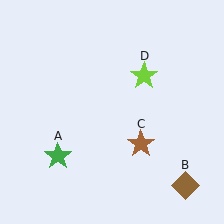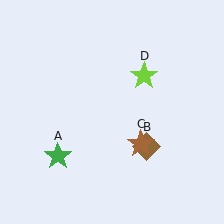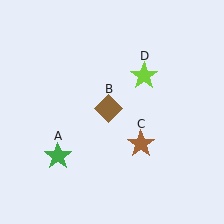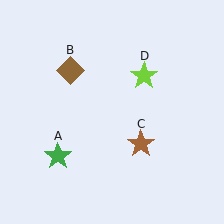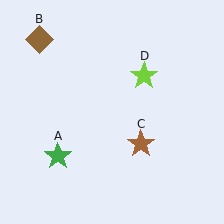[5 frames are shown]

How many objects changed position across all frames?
1 object changed position: brown diamond (object B).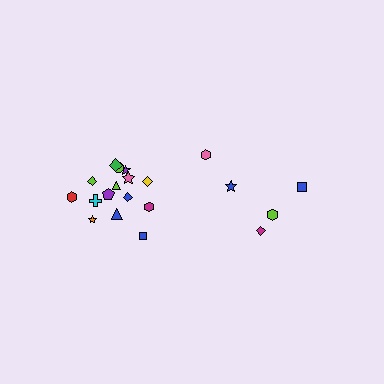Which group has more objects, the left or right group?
The left group.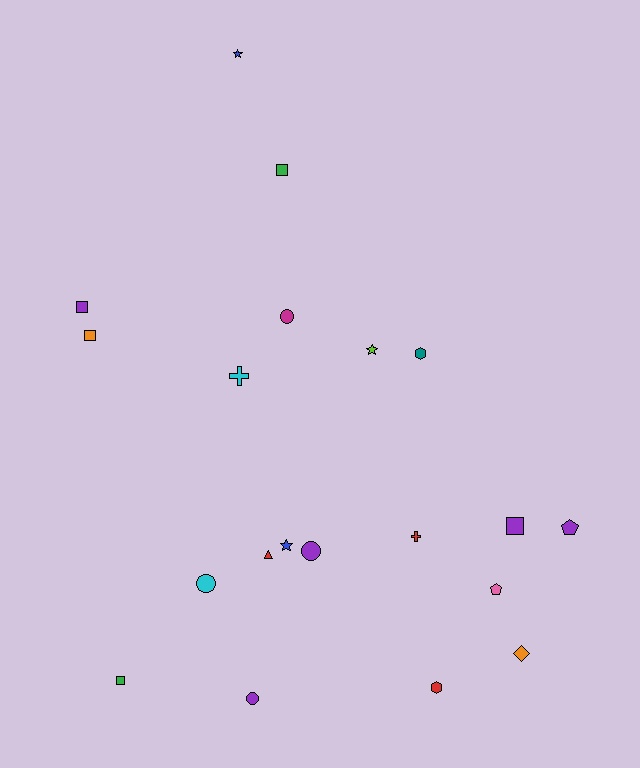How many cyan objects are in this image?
There are 2 cyan objects.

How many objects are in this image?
There are 20 objects.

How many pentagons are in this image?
There are 2 pentagons.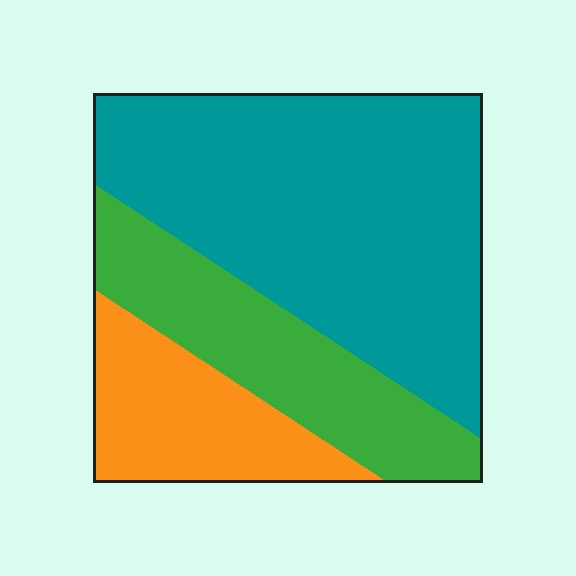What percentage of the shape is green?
Green takes up between a quarter and a half of the shape.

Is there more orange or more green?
Green.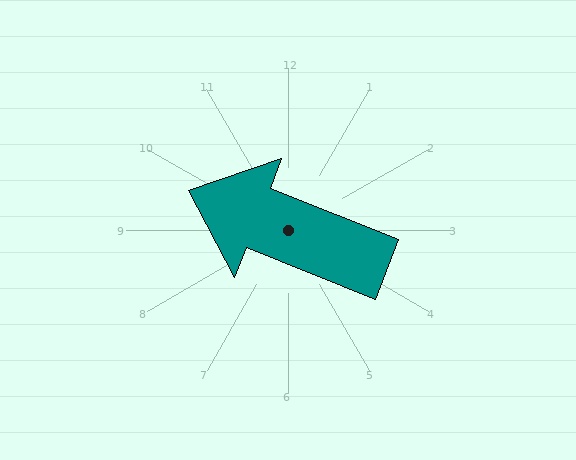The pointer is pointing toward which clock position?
Roughly 10 o'clock.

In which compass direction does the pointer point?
West.